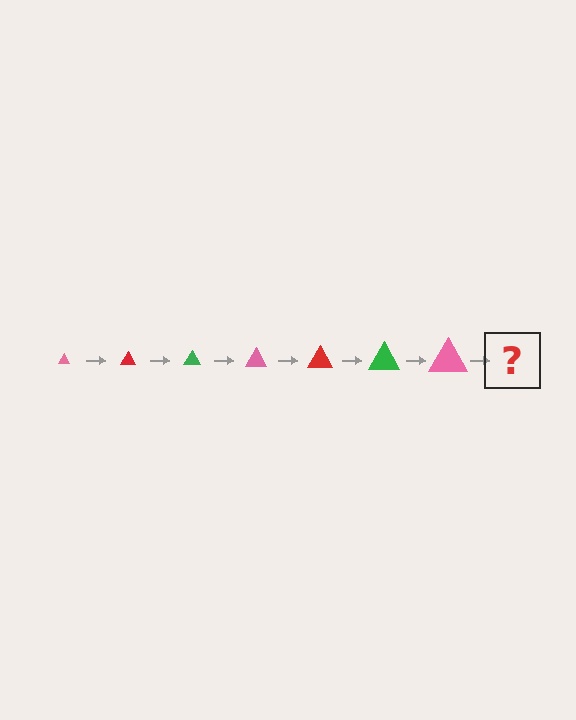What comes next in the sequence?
The next element should be a red triangle, larger than the previous one.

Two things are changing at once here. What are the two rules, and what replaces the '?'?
The two rules are that the triangle grows larger each step and the color cycles through pink, red, and green. The '?' should be a red triangle, larger than the previous one.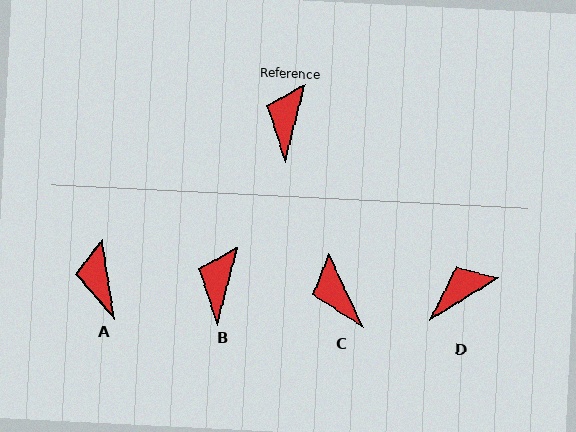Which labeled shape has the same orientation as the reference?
B.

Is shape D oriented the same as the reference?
No, it is off by about 44 degrees.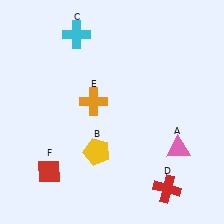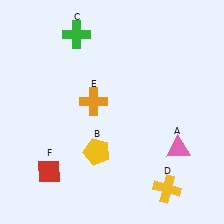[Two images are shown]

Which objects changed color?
C changed from cyan to green. D changed from red to yellow.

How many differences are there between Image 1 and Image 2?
There are 2 differences between the two images.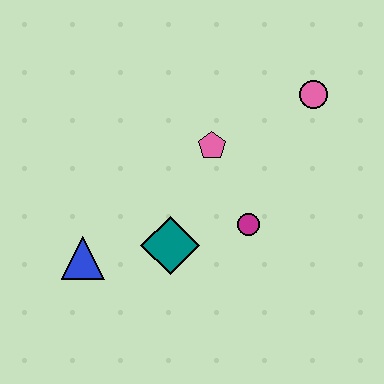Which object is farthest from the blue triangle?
The pink circle is farthest from the blue triangle.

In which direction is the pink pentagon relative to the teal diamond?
The pink pentagon is above the teal diamond.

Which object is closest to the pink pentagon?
The magenta circle is closest to the pink pentagon.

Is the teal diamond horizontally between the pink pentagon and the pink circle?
No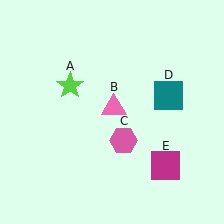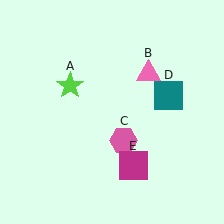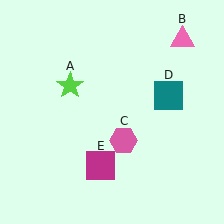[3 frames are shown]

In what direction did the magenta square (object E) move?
The magenta square (object E) moved left.